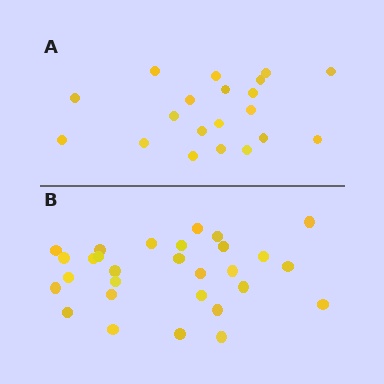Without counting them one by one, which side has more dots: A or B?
Region B (the bottom region) has more dots.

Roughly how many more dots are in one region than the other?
Region B has roughly 8 or so more dots than region A.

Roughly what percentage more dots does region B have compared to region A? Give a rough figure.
About 45% more.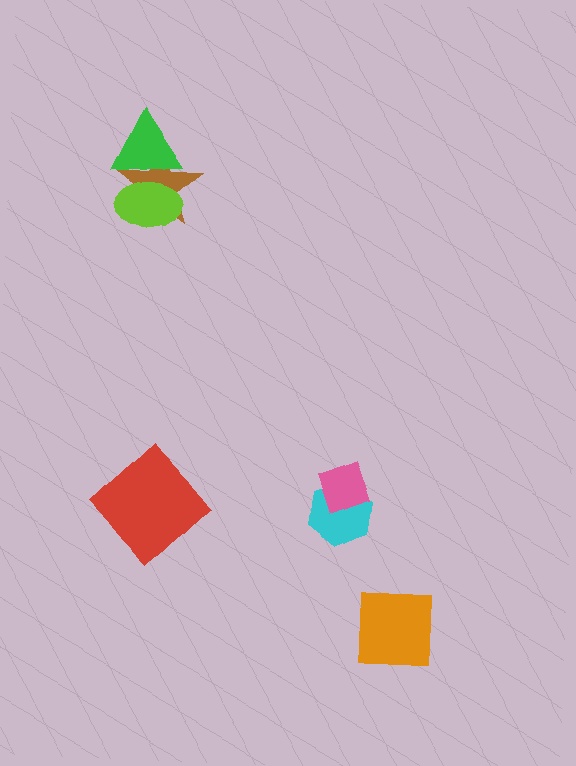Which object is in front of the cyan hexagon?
The pink diamond is in front of the cyan hexagon.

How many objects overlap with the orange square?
0 objects overlap with the orange square.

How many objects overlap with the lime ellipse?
2 objects overlap with the lime ellipse.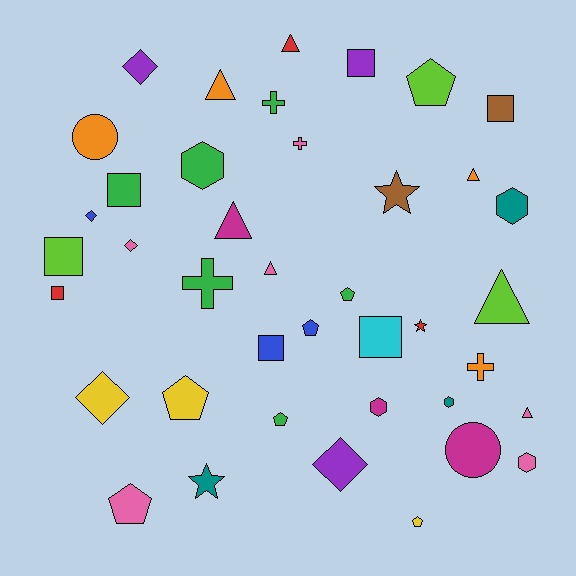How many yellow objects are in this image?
There are 3 yellow objects.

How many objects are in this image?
There are 40 objects.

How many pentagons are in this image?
There are 7 pentagons.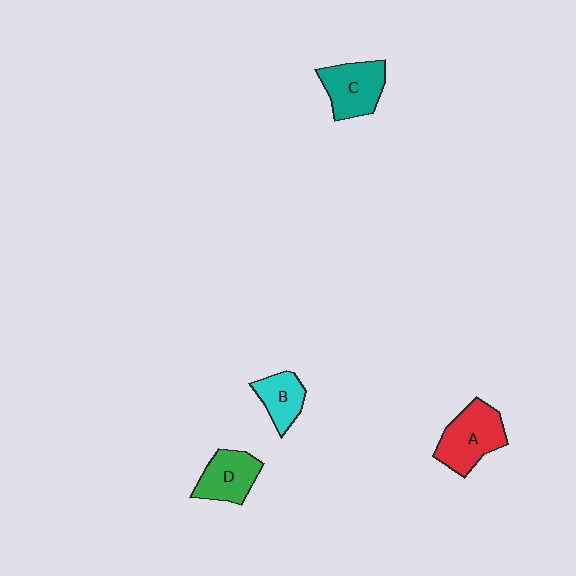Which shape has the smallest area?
Shape B (cyan).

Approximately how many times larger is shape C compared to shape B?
Approximately 1.4 times.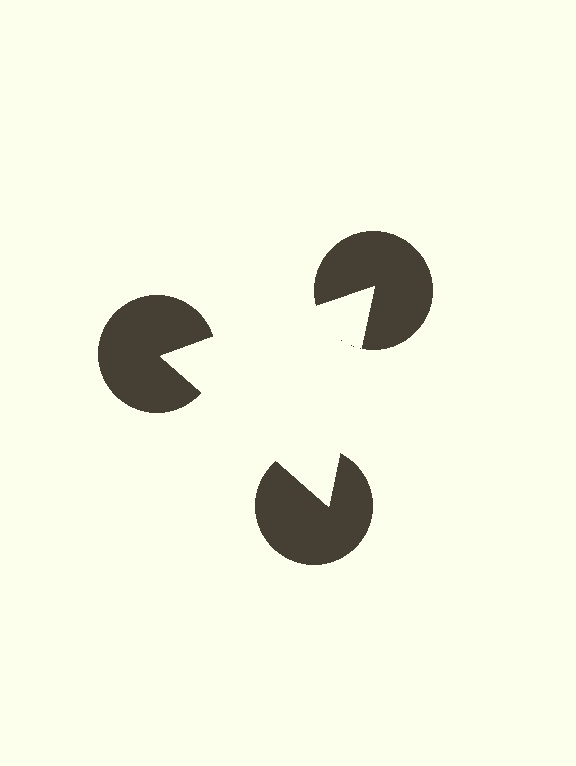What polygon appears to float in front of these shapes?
An illusory triangle — its edges are inferred from the aligned wedge cuts in the pac-man discs, not physically drawn.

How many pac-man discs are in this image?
There are 3 — one at each vertex of the illusory triangle.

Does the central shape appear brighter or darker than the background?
It typically appears slightly brighter than the background, even though no actual brightness change is drawn.